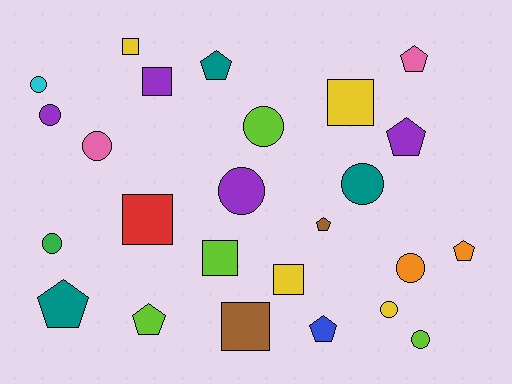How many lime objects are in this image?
There are 4 lime objects.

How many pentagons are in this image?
There are 8 pentagons.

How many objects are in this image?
There are 25 objects.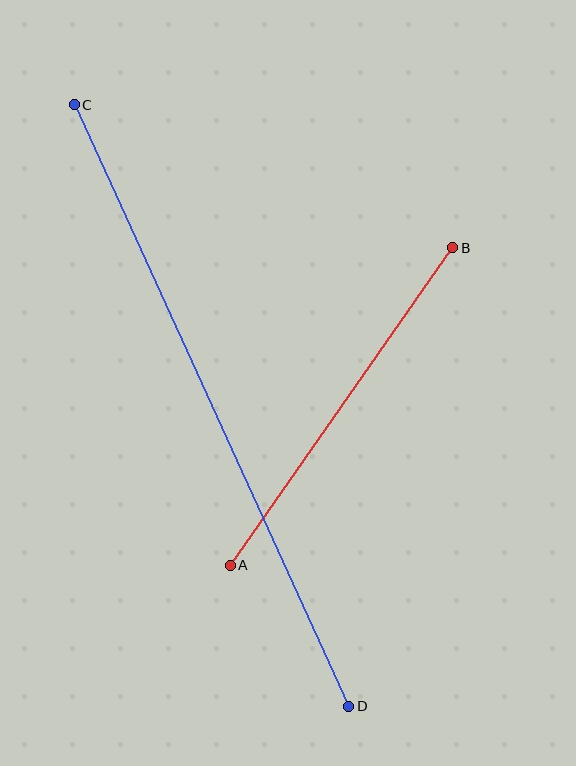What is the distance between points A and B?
The distance is approximately 388 pixels.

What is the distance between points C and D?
The distance is approximately 661 pixels.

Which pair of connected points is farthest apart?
Points C and D are farthest apart.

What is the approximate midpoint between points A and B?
The midpoint is at approximately (342, 406) pixels.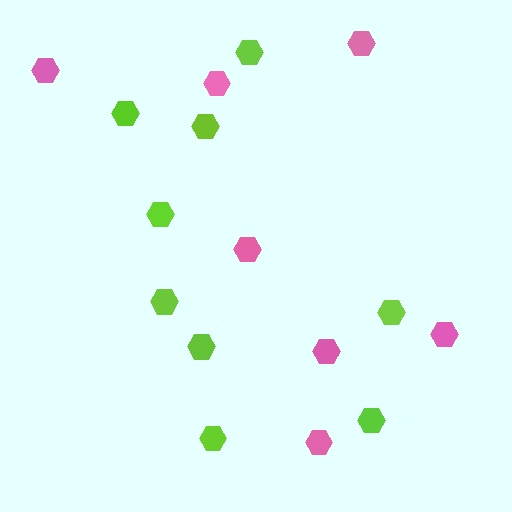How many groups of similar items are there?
There are 2 groups: one group of lime hexagons (9) and one group of pink hexagons (7).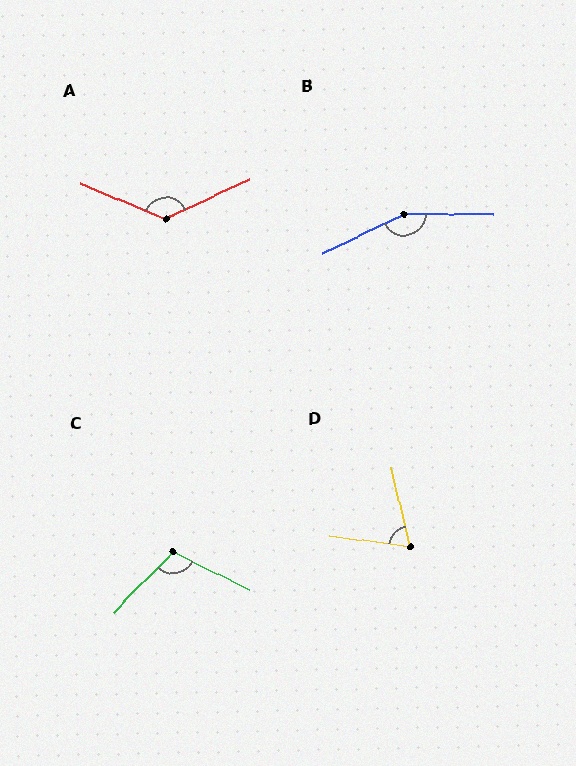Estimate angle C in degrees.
Approximately 108 degrees.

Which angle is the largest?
B, at approximately 154 degrees.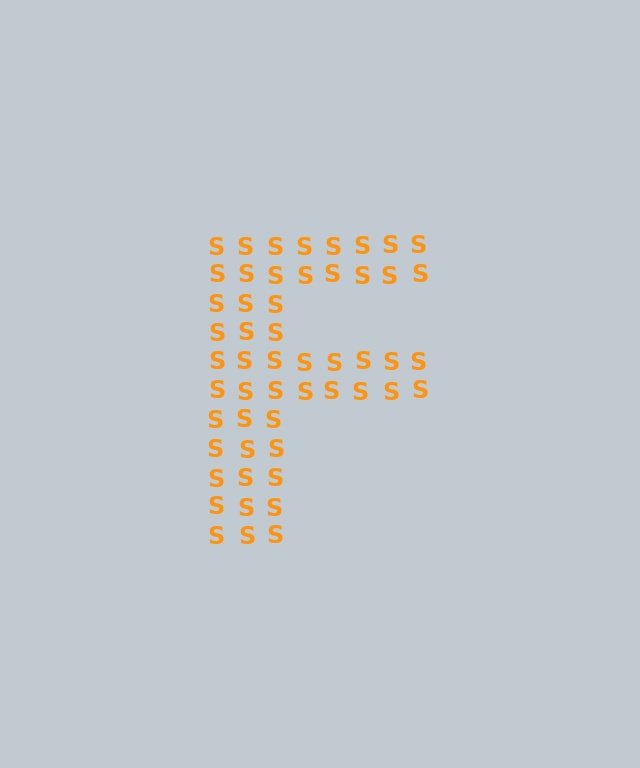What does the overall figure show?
The overall figure shows the letter F.